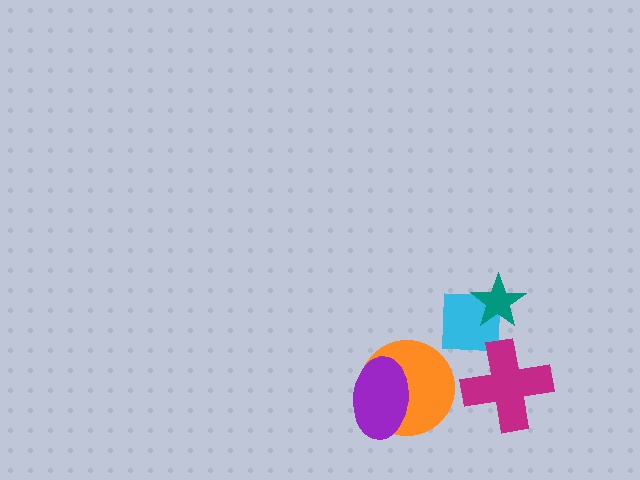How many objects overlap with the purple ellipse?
1 object overlaps with the purple ellipse.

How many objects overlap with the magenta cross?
0 objects overlap with the magenta cross.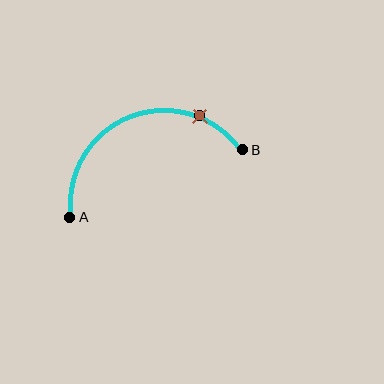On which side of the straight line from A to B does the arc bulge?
The arc bulges above the straight line connecting A and B.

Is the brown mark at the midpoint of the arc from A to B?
No. The brown mark lies on the arc but is closer to endpoint B. The arc midpoint would be at the point on the curve equidistant along the arc from both A and B.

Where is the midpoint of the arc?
The arc midpoint is the point on the curve farthest from the straight line joining A and B. It sits above that line.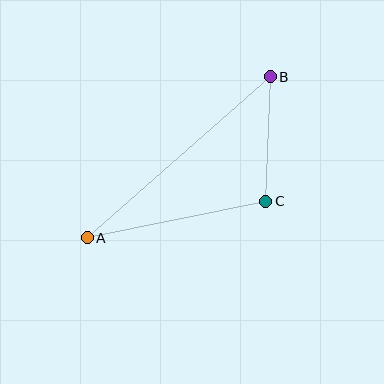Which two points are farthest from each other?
Points A and B are farthest from each other.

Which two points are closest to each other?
Points B and C are closest to each other.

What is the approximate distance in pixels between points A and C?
The distance between A and C is approximately 182 pixels.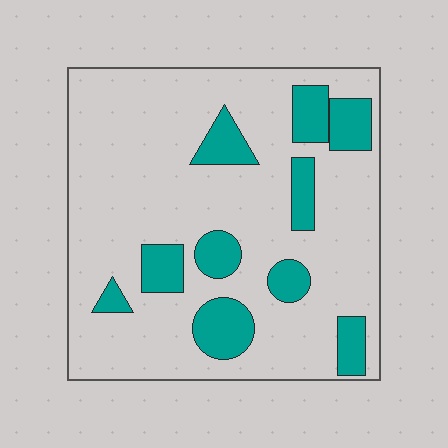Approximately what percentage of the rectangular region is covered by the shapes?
Approximately 20%.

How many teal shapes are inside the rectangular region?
10.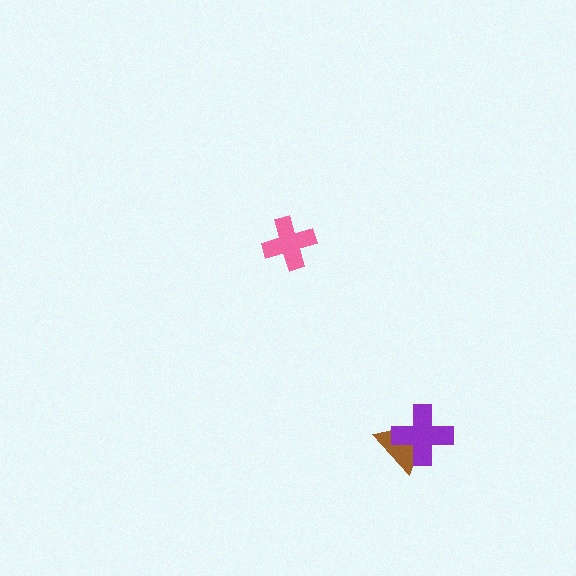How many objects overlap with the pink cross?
0 objects overlap with the pink cross.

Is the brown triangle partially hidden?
Yes, it is partially covered by another shape.